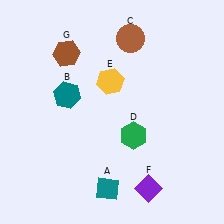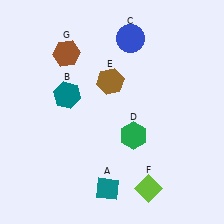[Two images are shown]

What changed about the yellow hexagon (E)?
In Image 1, E is yellow. In Image 2, it changed to brown.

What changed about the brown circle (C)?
In Image 1, C is brown. In Image 2, it changed to blue.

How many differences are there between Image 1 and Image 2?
There are 3 differences between the two images.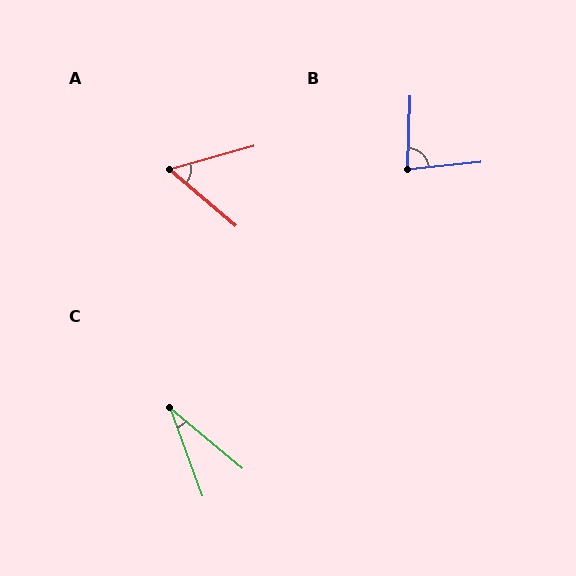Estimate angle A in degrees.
Approximately 56 degrees.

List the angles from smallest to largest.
C (30°), A (56°), B (82°).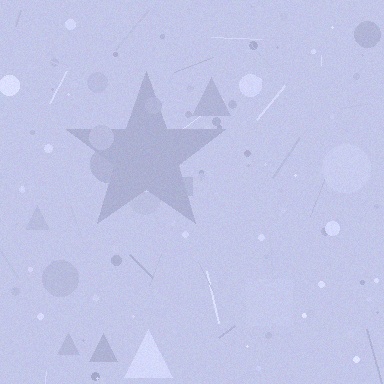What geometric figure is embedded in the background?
A star is embedded in the background.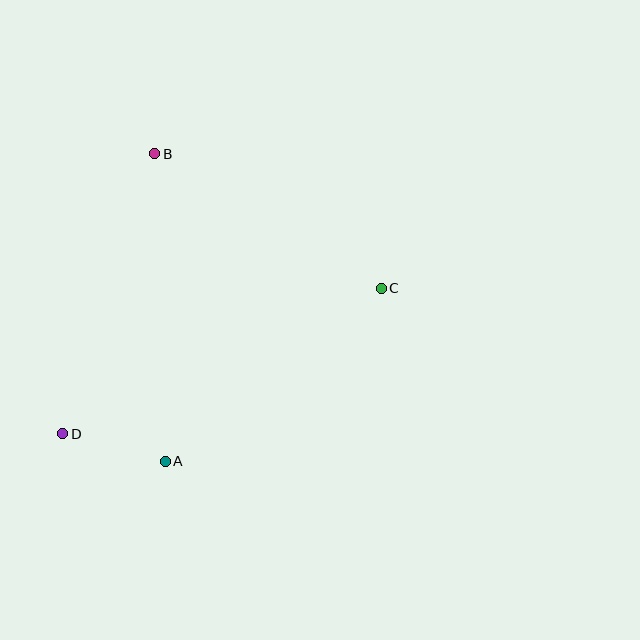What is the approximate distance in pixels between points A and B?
The distance between A and B is approximately 308 pixels.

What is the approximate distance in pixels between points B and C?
The distance between B and C is approximately 263 pixels.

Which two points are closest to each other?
Points A and D are closest to each other.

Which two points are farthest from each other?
Points C and D are farthest from each other.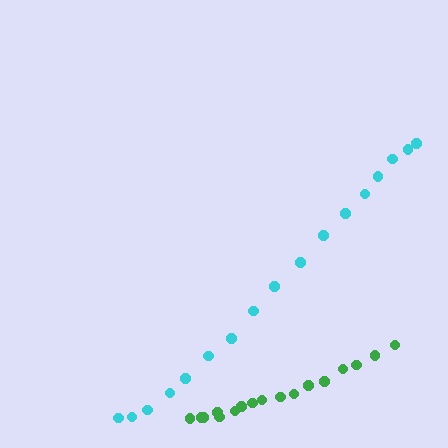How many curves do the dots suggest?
There are 2 distinct paths.